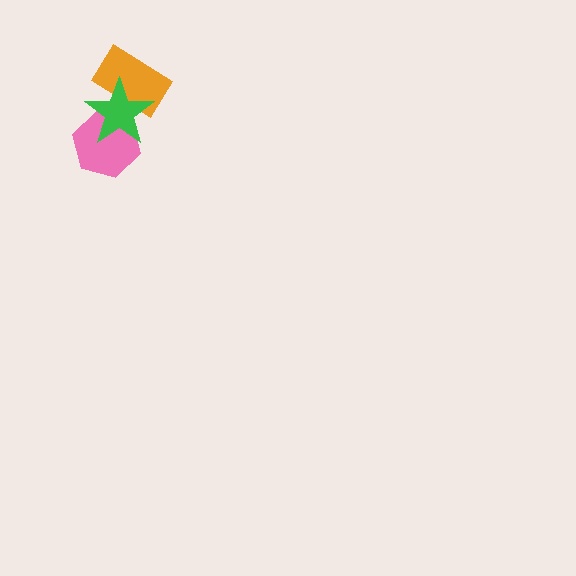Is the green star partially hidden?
No, no other shape covers it.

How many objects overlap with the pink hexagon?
1 object overlaps with the pink hexagon.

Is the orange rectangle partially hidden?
Yes, it is partially covered by another shape.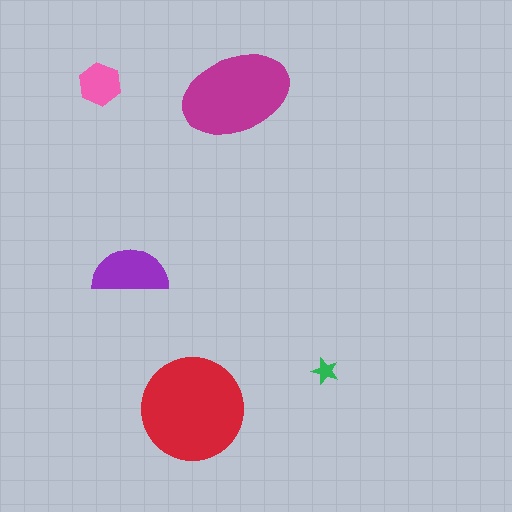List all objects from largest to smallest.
The red circle, the magenta ellipse, the purple semicircle, the pink hexagon, the green star.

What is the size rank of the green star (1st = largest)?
5th.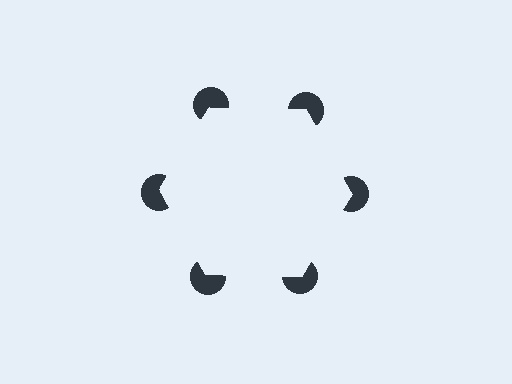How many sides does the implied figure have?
6 sides.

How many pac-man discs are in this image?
There are 6 — one at each vertex of the illusory hexagon.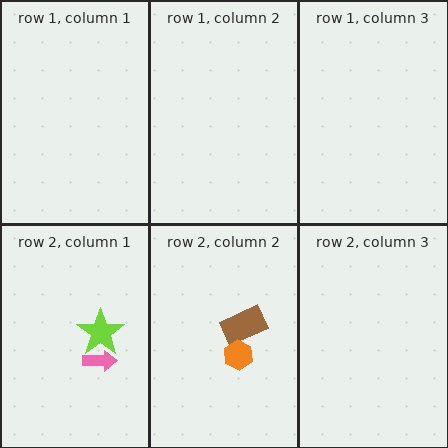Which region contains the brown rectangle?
The row 2, column 2 region.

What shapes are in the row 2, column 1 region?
The pink arrow, the lime star.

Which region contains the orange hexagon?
The row 2, column 2 region.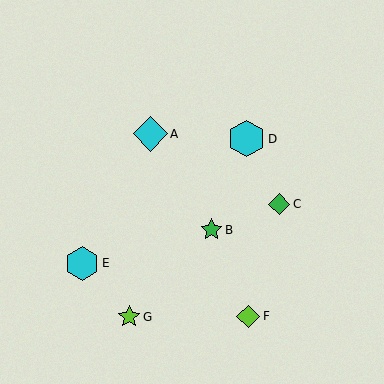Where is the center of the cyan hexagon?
The center of the cyan hexagon is at (82, 263).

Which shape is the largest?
The cyan hexagon (labeled D) is the largest.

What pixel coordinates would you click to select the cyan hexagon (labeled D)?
Click at (247, 139) to select the cyan hexagon D.